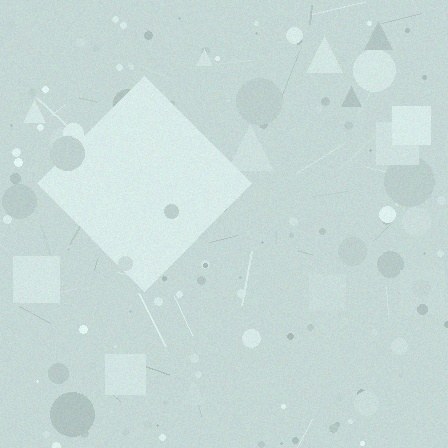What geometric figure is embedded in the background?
A diamond is embedded in the background.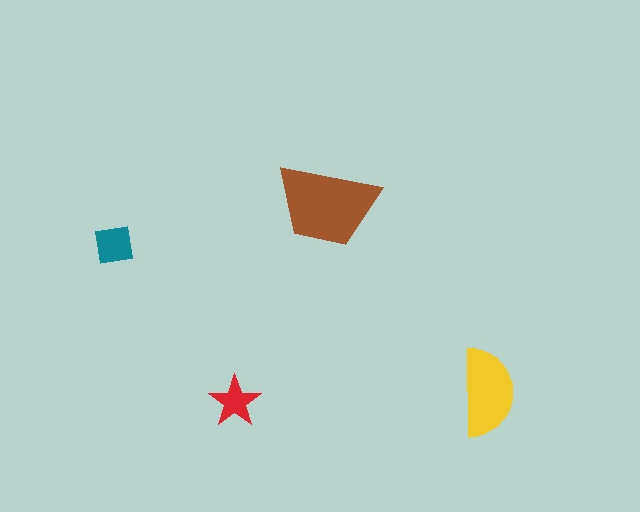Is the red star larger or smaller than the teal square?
Smaller.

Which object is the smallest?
The red star.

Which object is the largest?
The brown trapezoid.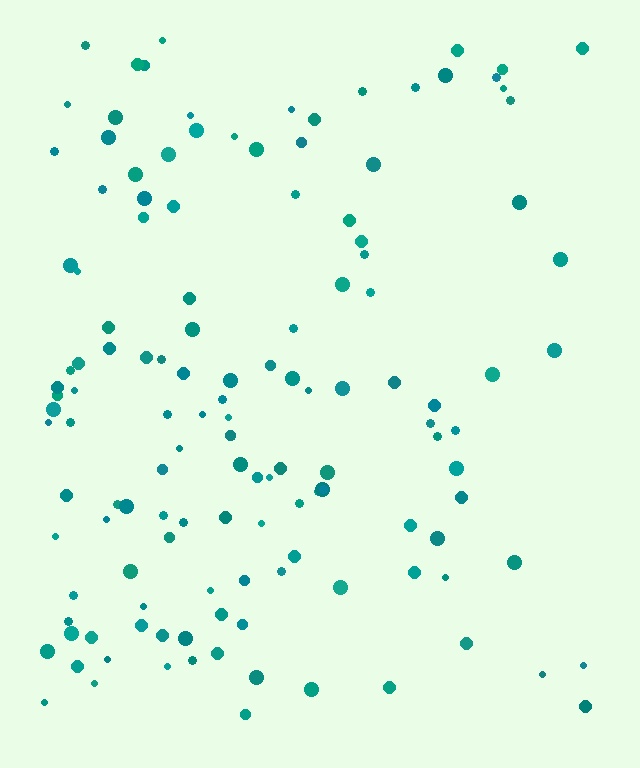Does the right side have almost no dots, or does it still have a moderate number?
Still a moderate number, just noticeably fewer than the left.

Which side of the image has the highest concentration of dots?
The left.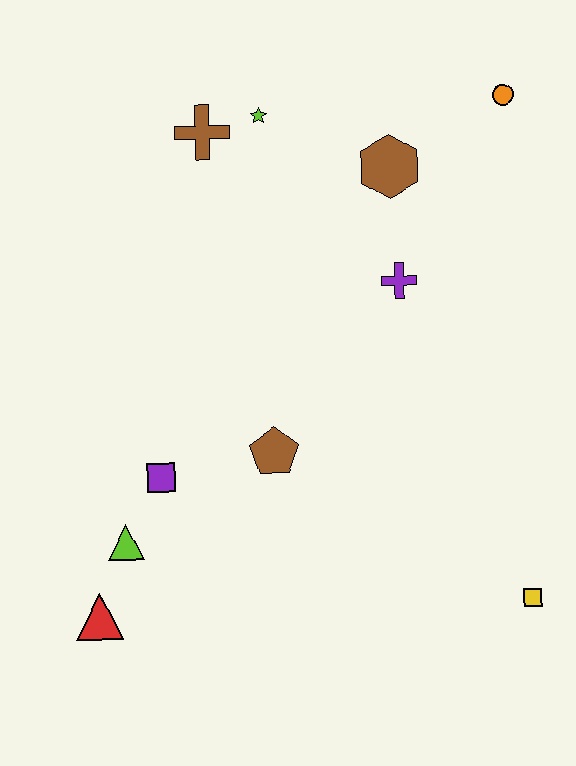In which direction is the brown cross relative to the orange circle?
The brown cross is to the left of the orange circle.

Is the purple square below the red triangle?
No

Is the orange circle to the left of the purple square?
No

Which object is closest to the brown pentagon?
The purple square is closest to the brown pentagon.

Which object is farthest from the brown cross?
The yellow square is farthest from the brown cross.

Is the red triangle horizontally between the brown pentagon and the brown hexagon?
No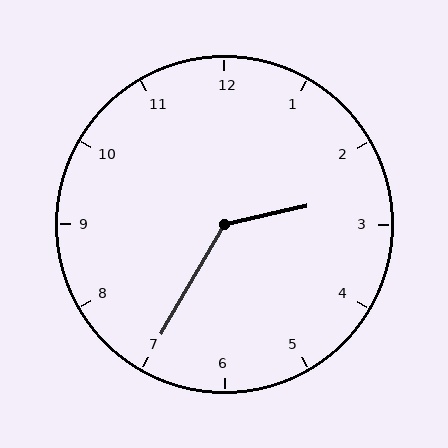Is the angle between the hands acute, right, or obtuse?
It is obtuse.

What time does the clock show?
2:35.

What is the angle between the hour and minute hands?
Approximately 132 degrees.